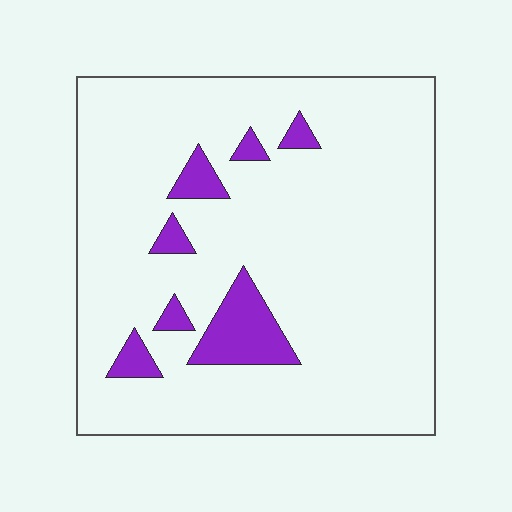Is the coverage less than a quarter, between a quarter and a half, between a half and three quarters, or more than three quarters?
Less than a quarter.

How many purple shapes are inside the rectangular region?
7.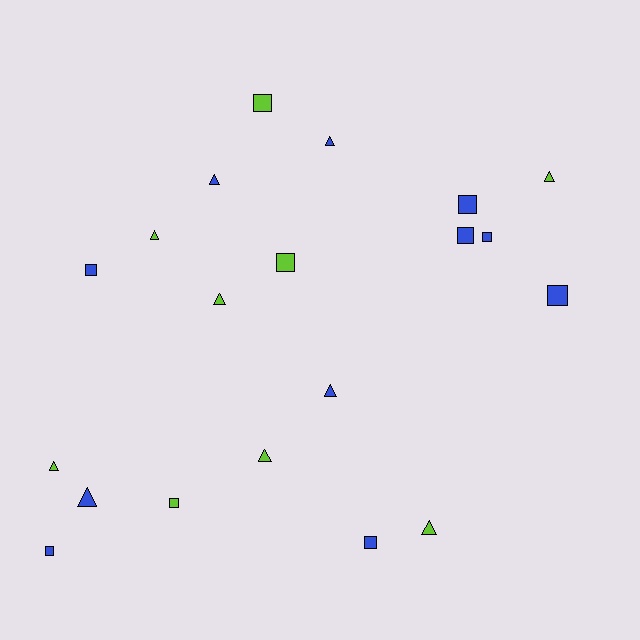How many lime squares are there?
There are 3 lime squares.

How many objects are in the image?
There are 20 objects.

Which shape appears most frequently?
Square, with 10 objects.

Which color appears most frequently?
Blue, with 11 objects.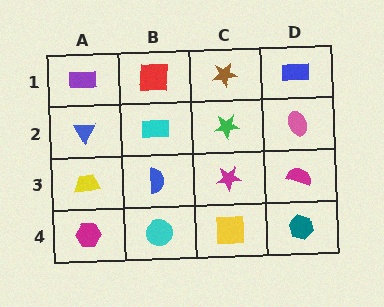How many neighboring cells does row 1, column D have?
2.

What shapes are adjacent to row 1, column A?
A blue triangle (row 2, column A), a red square (row 1, column B).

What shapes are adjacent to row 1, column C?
A green star (row 2, column C), a red square (row 1, column B), a blue rectangle (row 1, column D).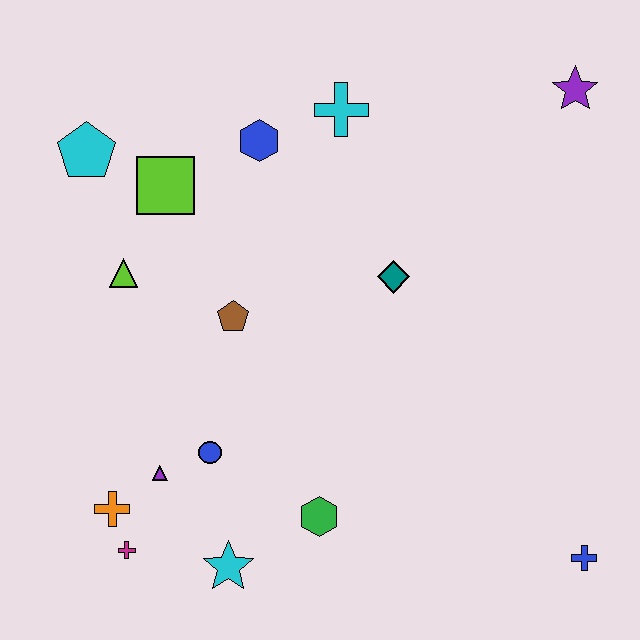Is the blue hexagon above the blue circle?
Yes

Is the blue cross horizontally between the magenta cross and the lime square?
No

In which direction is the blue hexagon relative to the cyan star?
The blue hexagon is above the cyan star.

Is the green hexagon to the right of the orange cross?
Yes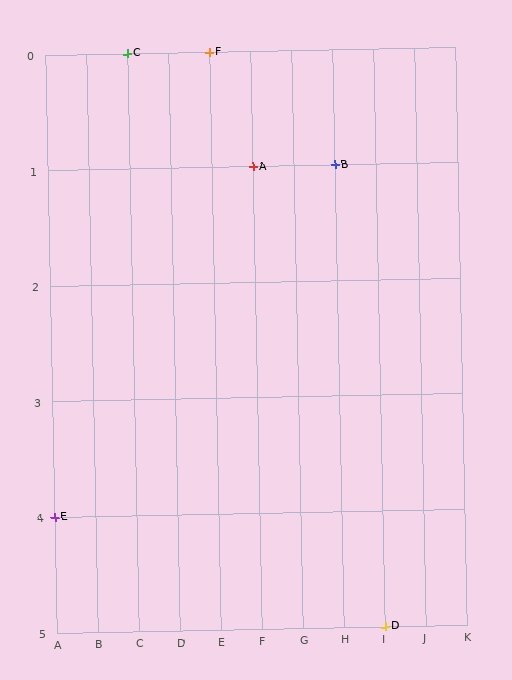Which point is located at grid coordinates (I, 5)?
Point D is at (I, 5).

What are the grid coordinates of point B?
Point B is at grid coordinates (H, 1).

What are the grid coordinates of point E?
Point E is at grid coordinates (A, 4).